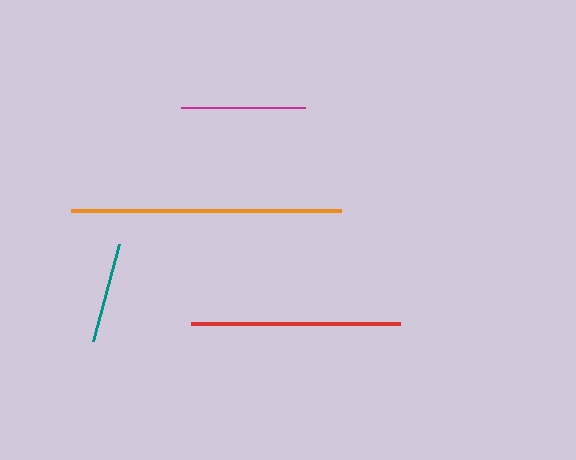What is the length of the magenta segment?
The magenta segment is approximately 124 pixels long.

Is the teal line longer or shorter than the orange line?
The orange line is longer than the teal line.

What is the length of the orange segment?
The orange segment is approximately 270 pixels long.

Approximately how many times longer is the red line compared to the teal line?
The red line is approximately 2.1 times the length of the teal line.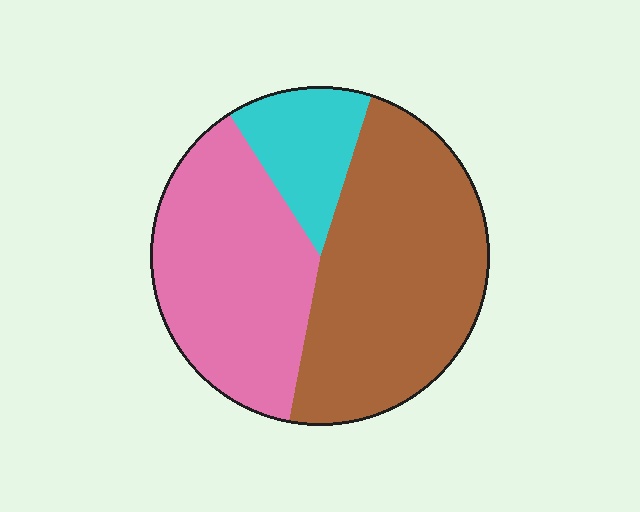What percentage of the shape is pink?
Pink takes up about three eighths (3/8) of the shape.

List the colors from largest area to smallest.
From largest to smallest: brown, pink, cyan.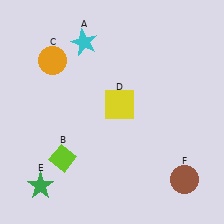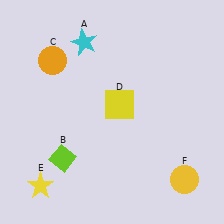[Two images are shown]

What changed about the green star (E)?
In Image 1, E is green. In Image 2, it changed to yellow.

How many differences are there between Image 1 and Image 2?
There are 2 differences between the two images.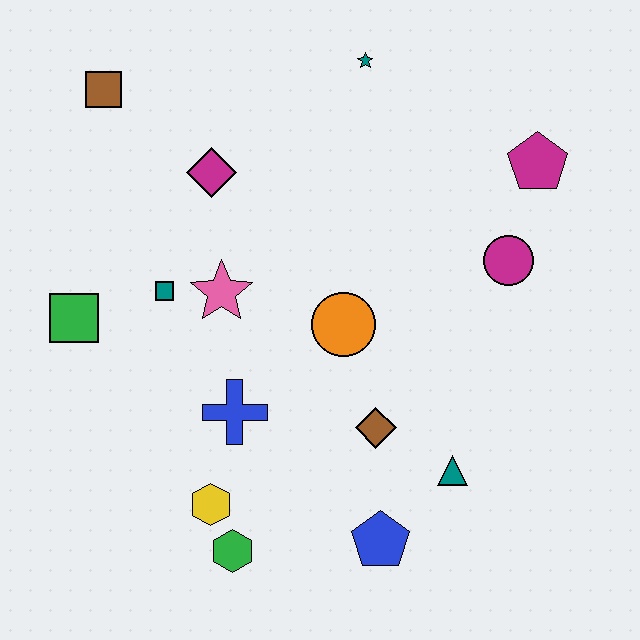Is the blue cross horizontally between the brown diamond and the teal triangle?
No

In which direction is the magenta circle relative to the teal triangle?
The magenta circle is above the teal triangle.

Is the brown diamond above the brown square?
No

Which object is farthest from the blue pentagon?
The brown square is farthest from the blue pentagon.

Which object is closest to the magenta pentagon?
The magenta circle is closest to the magenta pentagon.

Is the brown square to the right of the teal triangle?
No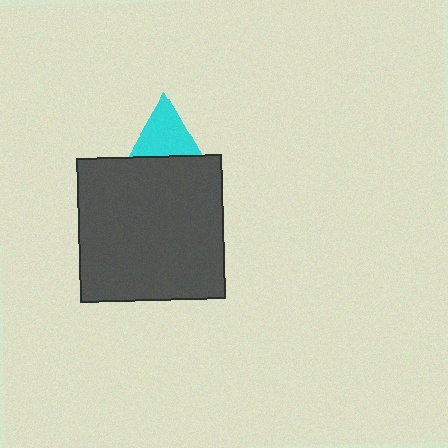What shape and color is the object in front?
The object in front is a dark gray square.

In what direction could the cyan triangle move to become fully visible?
The cyan triangle could move up. That would shift it out from behind the dark gray square entirely.